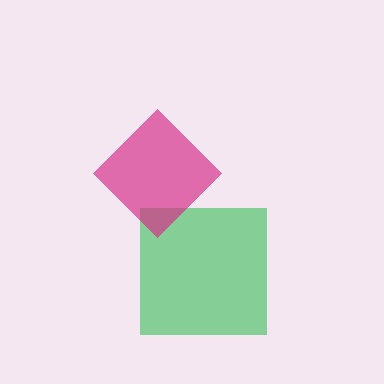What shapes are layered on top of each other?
The layered shapes are: a green square, a magenta diamond.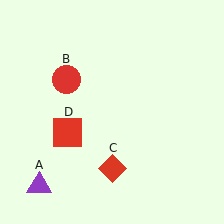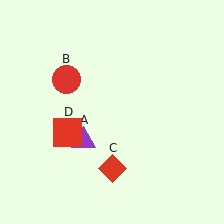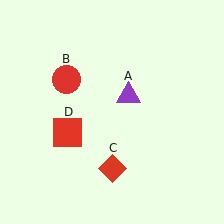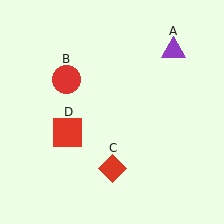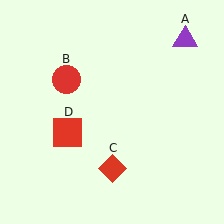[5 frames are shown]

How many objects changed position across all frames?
1 object changed position: purple triangle (object A).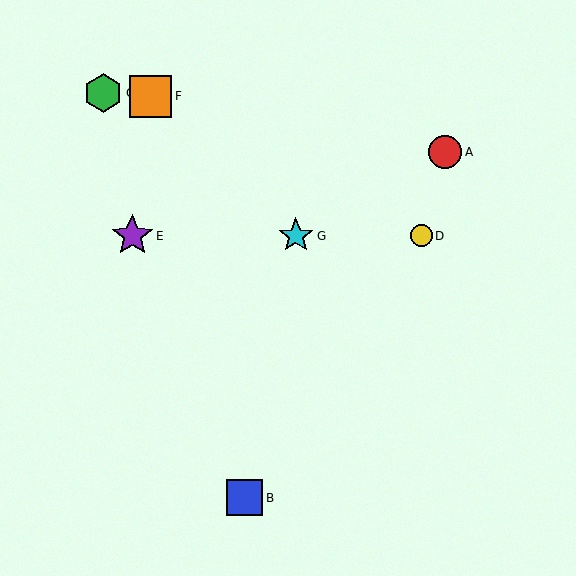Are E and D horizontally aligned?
Yes, both are at y≈236.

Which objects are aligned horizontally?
Objects D, E, G are aligned horizontally.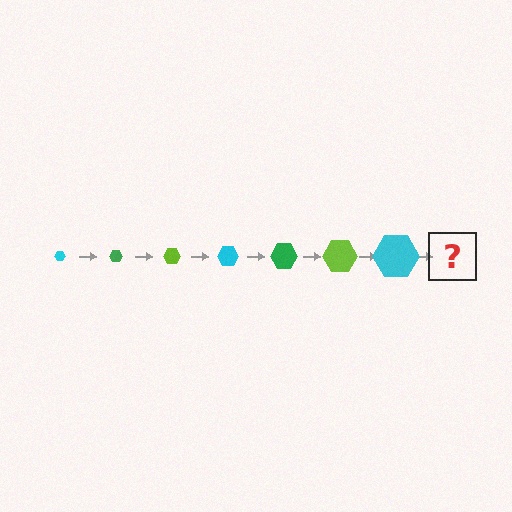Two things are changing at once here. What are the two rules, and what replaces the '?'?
The two rules are that the hexagon grows larger each step and the color cycles through cyan, green, and lime. The '?' should be a green hexagon, larger than the previous one.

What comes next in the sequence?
The next element should be a green hexagon, larger than the previous one.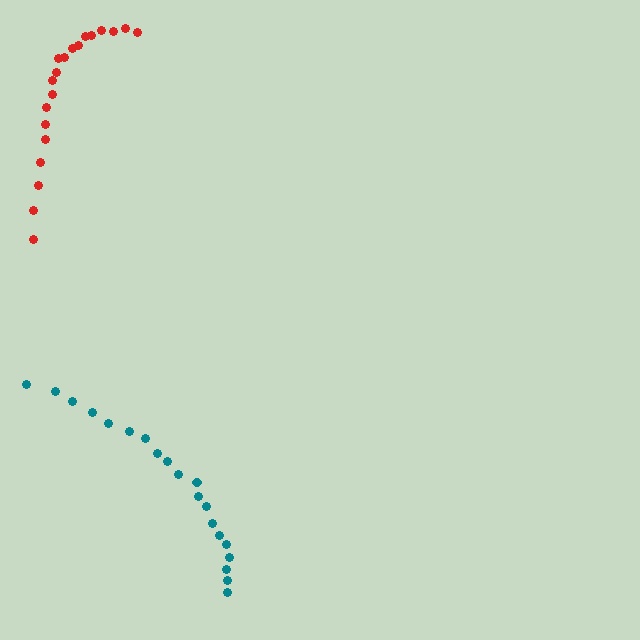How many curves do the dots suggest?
There are 2 distinct paths.